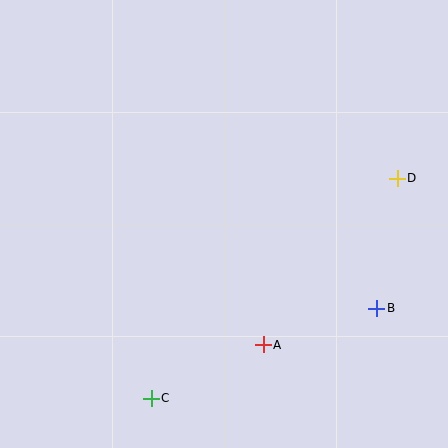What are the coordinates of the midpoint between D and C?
The midpoint between D and C is at (274, 288).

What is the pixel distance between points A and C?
The distance between A and C is 124 pixels.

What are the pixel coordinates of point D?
Point D is at (397, 178).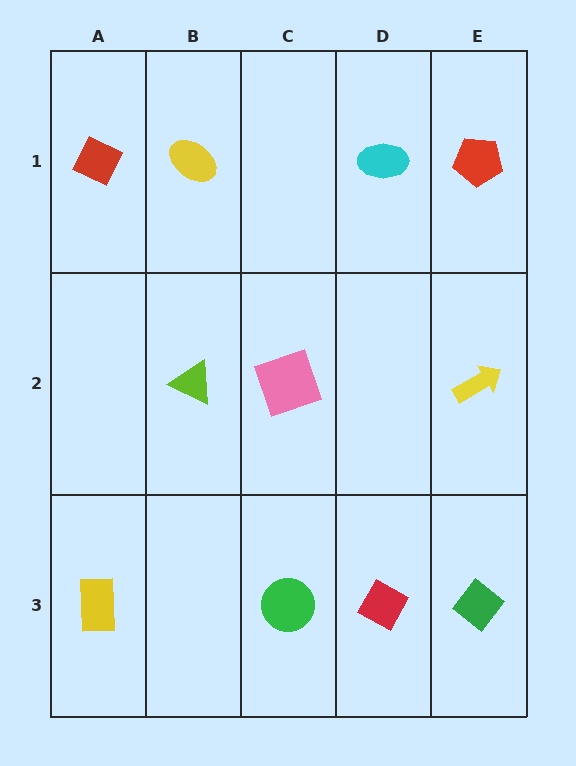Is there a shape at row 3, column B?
No, that cell is empty.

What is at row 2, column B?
A lime triangle.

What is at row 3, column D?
A red diamond.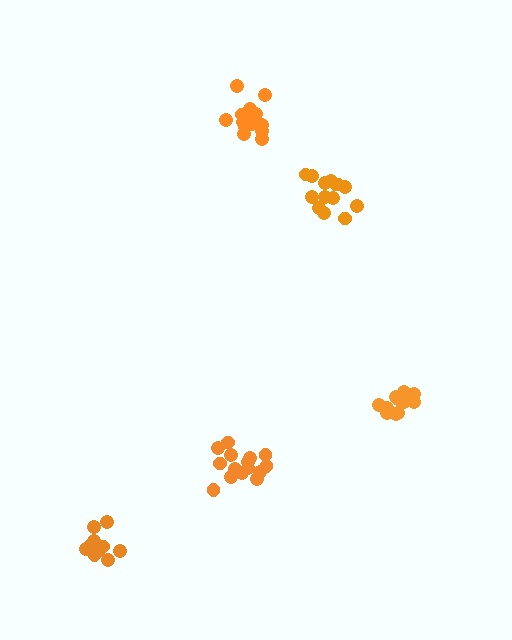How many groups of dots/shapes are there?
There are 5 groups.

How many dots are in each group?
Group 1: 14 dots, Group 2: 13 dots, Group 3: 11 dots, Group 4: 15 dots, Group 5: 15 dots (68 total).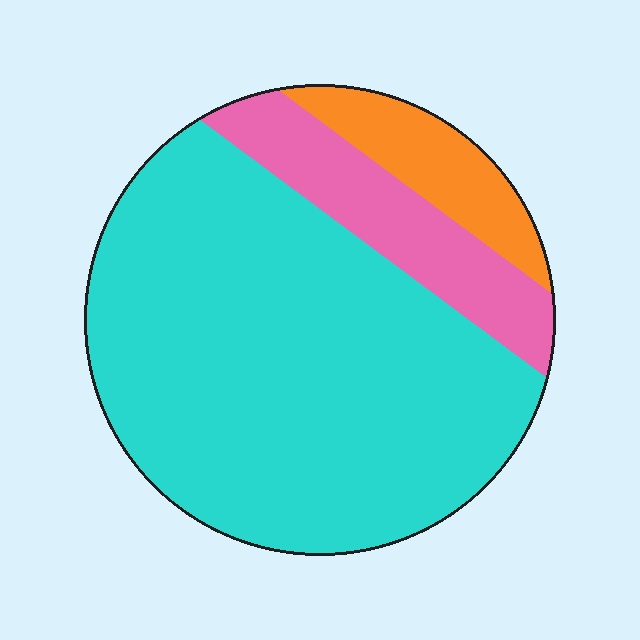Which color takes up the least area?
Orange, at roughly 10%.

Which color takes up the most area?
Cyan, at roughly 75%.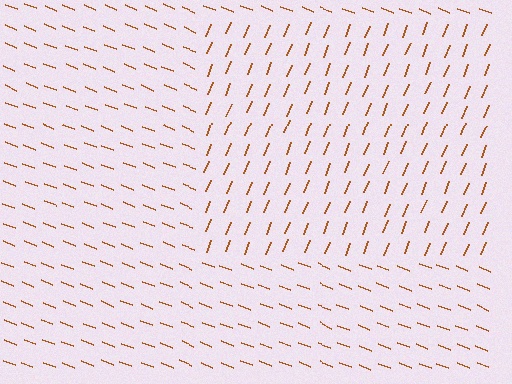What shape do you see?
I see a rectangle.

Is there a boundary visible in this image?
Yes, there is a texture boundary formed by a change in line orientation.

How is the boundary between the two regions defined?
The boundary is defined purely by a change in line orientation (approximately 89 degrees difference). All lines are the same color and thickness.